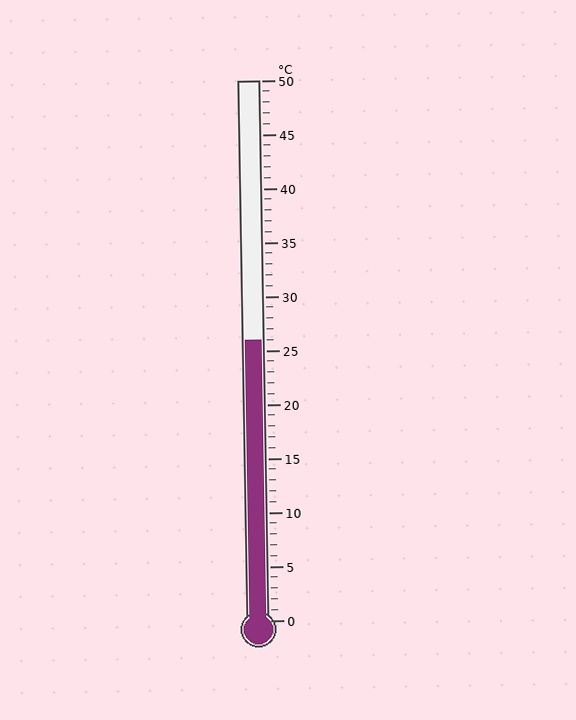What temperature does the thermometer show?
The thermometer shows approximately 26°C.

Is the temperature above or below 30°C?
The temperature is below 30°C.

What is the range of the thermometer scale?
The thermometer scale ranges from 0°C to 50°C.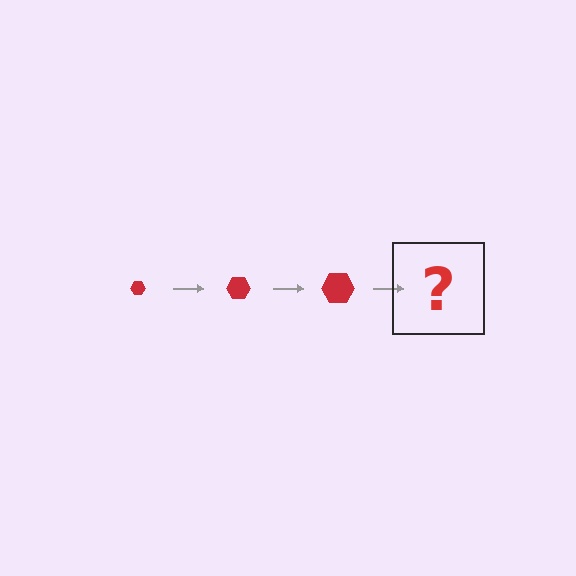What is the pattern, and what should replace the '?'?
The pattern is that the hexagon gets progressively larger each step. The '?' should be a red hexagon, larger than the previous one.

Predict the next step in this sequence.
The next step is a red hexagon, larger than the previous one.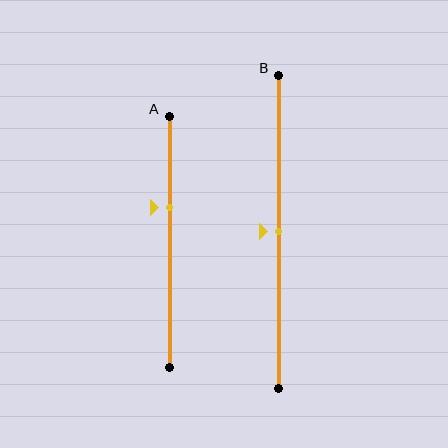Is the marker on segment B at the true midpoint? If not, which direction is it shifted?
Yes, the marker on segment B is at the true midpoint.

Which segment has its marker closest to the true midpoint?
Segment B has its marker closest to the true midpoint.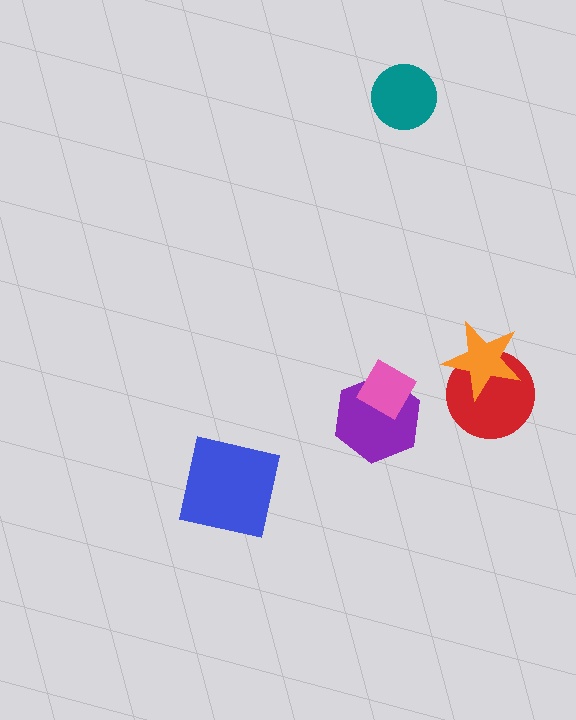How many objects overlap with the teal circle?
0 objects overlap with the teal circle.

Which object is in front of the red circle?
The orange star is in front of the red circle.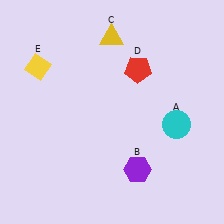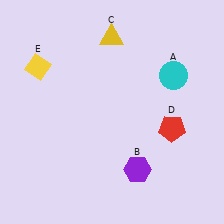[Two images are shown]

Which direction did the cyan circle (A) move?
The cyan circle (A) moved up.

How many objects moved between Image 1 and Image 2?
2 objects moved between the two images.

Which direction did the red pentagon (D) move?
The red pentagon (D) moved down.